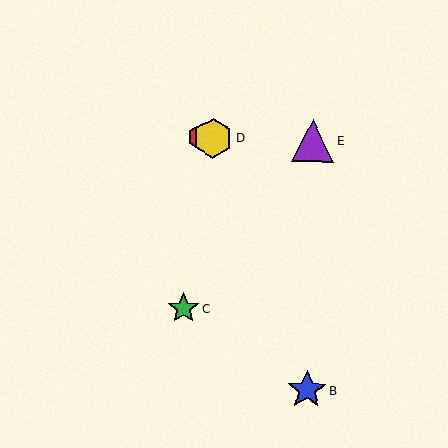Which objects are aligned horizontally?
Objects A, D, E are aligned horizontally.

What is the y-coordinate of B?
Object B is at y≈390.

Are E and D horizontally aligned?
Yes, both are at y≈140.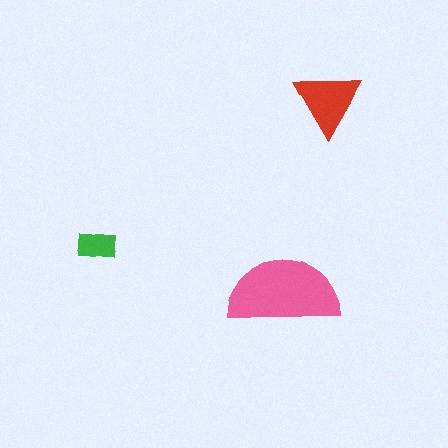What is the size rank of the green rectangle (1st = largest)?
3rd.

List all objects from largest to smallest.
The pink semicircle, the red triangle, the green rectangle.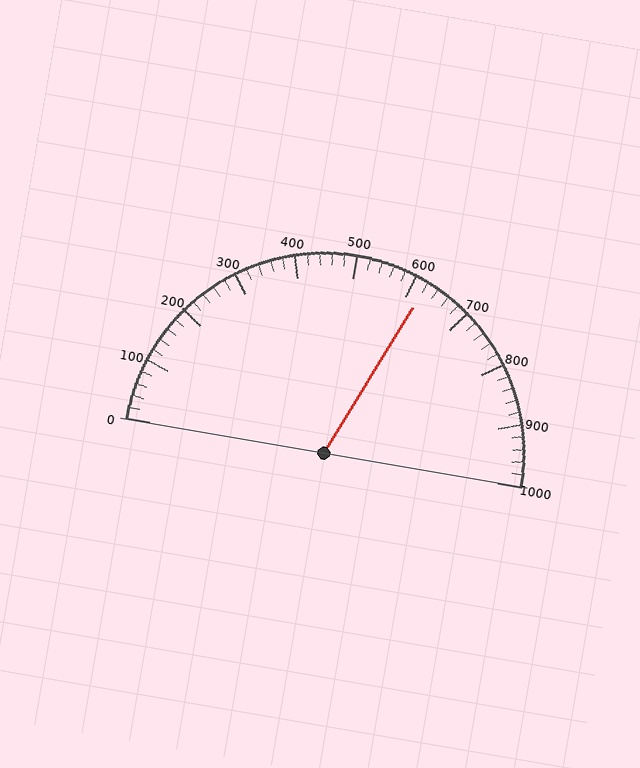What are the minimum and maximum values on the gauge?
The gauge ranges from 0 to 1000.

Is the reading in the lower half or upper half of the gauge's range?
The reading is in the upper half of the range (0 to 1000).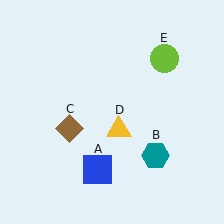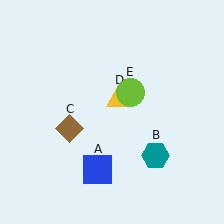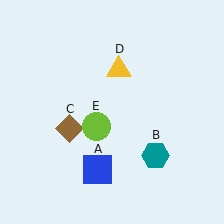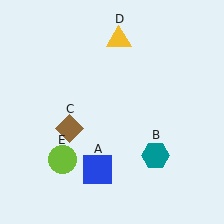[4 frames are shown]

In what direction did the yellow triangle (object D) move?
The yellow triangle (object D) moved up.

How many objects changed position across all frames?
2 objects changed position: yellow triangle (object D), lime circle (object E).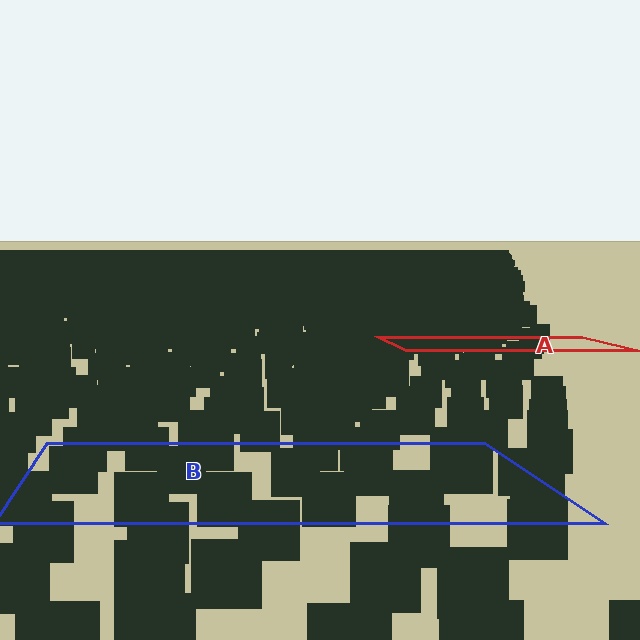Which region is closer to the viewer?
Region B is closer. The texture elements there are larger and more spread out.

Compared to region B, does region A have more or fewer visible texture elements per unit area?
Region A has more texture elements per unit area — they are packed more densely because it is farther away.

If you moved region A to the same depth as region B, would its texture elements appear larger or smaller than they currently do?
They would appear larger. At a closer depth, the same texture elements are projected at a bigger on-screen size.